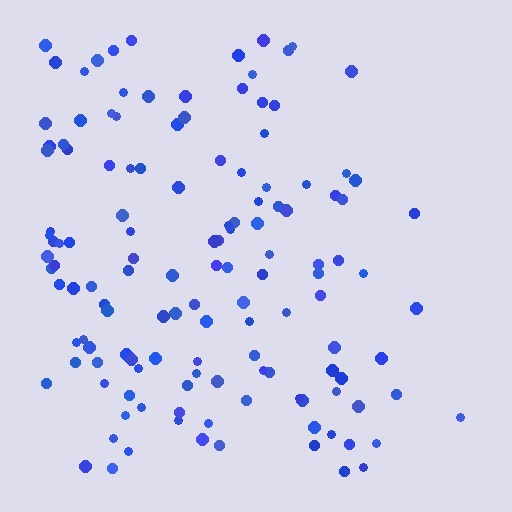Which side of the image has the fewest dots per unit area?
The right.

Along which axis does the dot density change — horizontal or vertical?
Horizontal.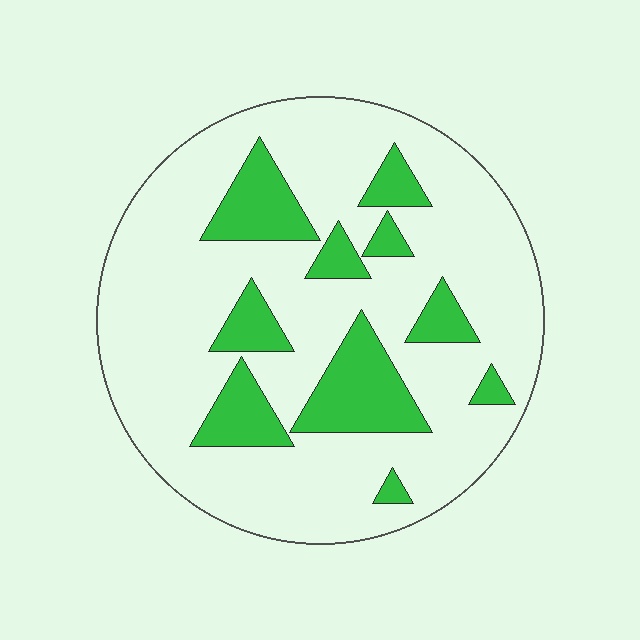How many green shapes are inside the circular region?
10.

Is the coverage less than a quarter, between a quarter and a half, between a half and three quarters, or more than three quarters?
Less than a quarter.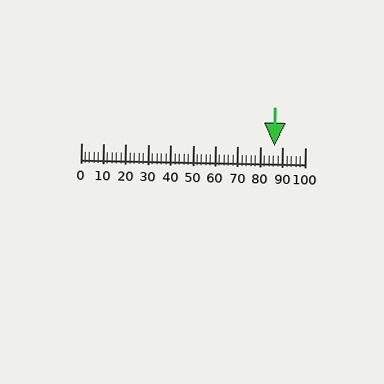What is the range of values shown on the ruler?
The ruler shows values from 0 to 100.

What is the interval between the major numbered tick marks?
The major tick marks are spaced 10 units apart.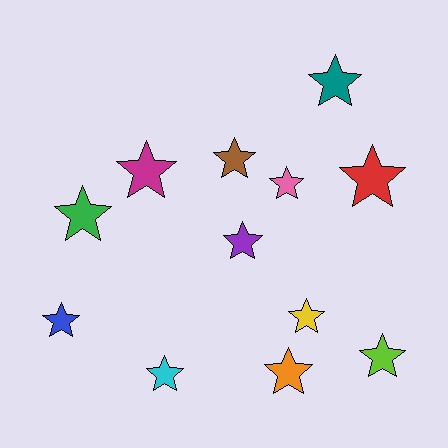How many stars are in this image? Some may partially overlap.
There are 12 stars.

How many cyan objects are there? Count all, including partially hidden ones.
There is 1 cyan object.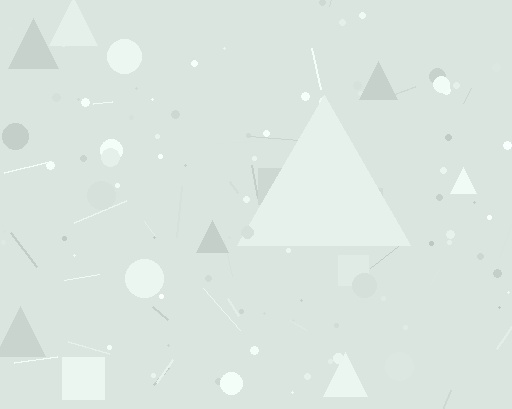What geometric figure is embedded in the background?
A triangle is embedded in the background.